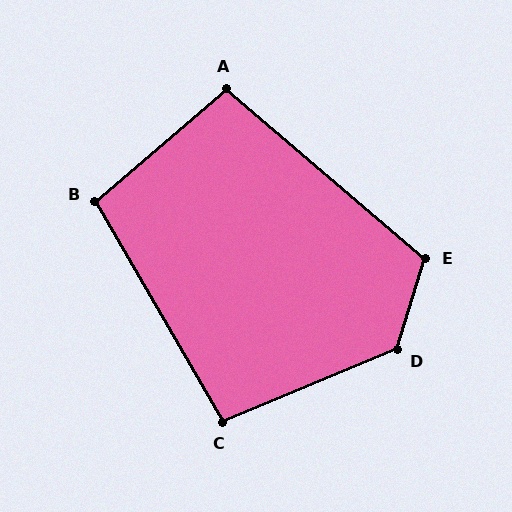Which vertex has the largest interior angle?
D, at approximately 130 degrees.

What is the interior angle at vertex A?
Approximately 99 degrees (obtuse).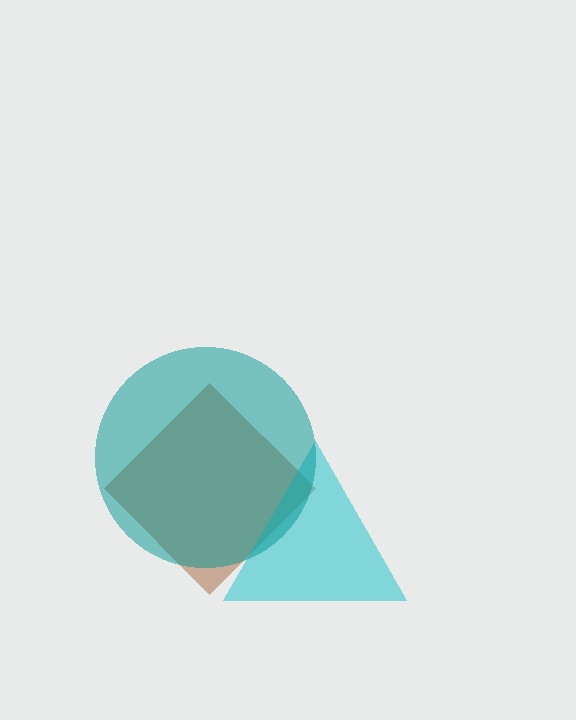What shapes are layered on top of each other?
The layered shapes are: a brown diamond, a cyan triangle, a teal circle.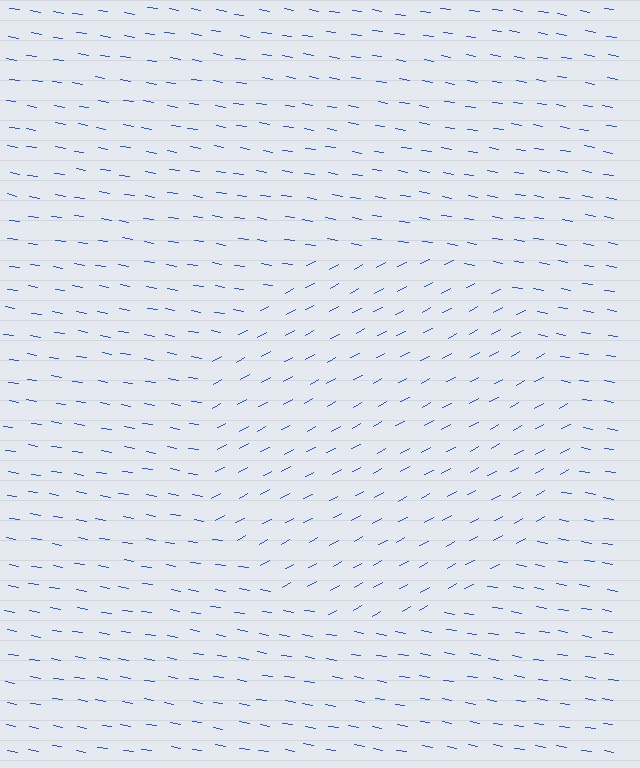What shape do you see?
I see a circle.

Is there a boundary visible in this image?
Yes, there is a texture boundary formed by a change in line orientation.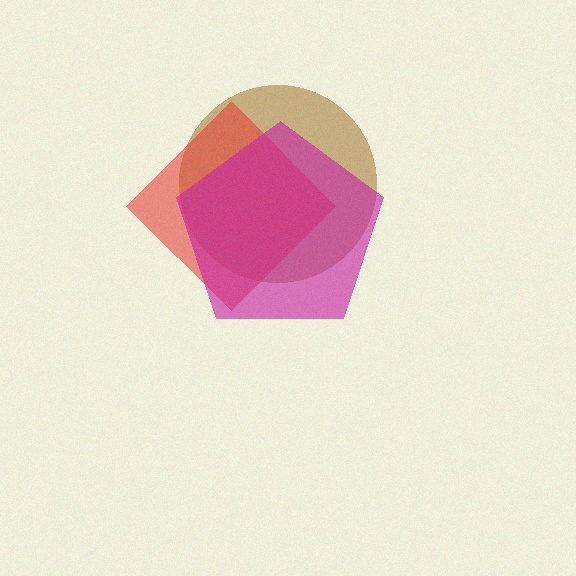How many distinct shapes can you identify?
There are 3 distinct shapes: a brown circle, a red diamond, a magenta pentagon.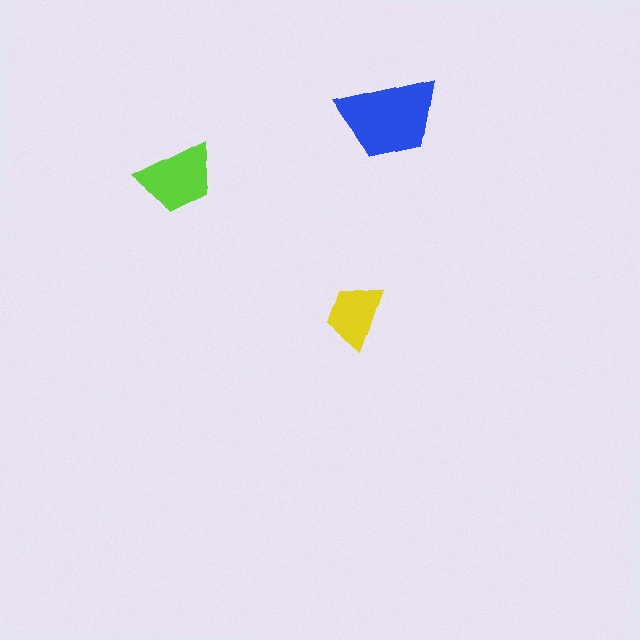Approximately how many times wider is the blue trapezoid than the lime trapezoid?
About 1.5 times wider.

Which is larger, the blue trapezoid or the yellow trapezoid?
The blue one.